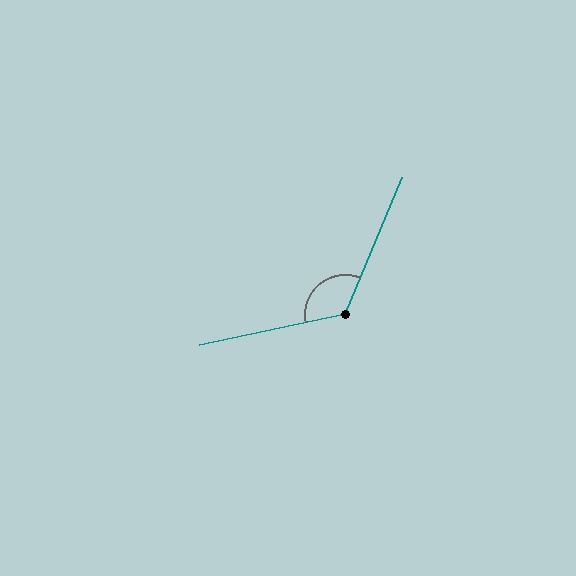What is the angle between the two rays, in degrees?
Approximately 124 degrees.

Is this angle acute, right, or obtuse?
It is obtuse.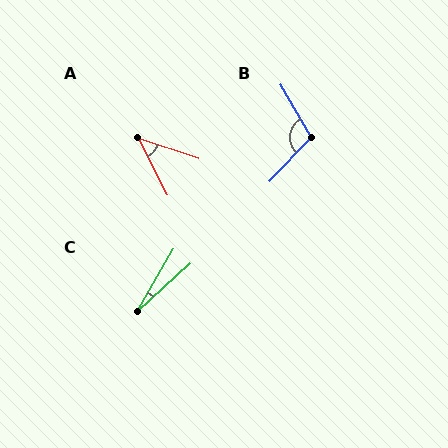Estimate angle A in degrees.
Approximately 45 degrees.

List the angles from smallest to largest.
C (17°), A (45°), B (106°).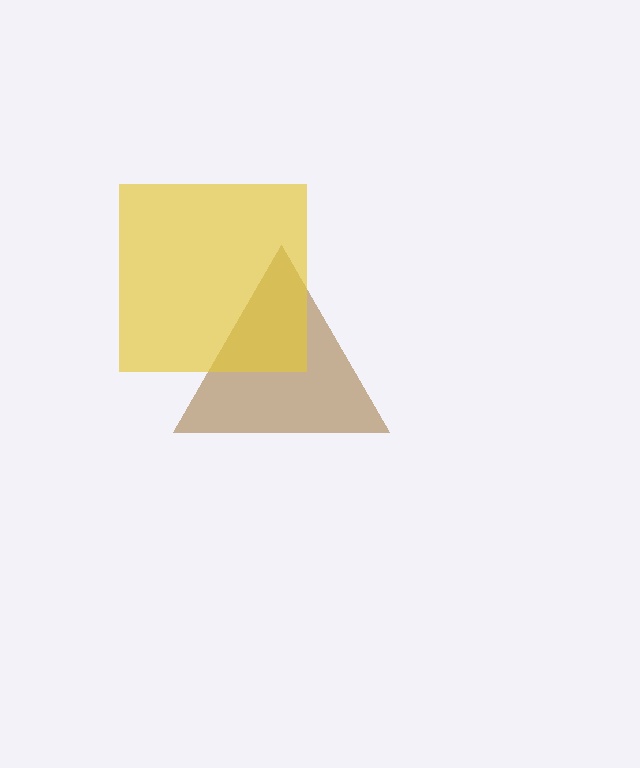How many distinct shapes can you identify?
There are 2 distinct shapes: a brown triangle, a yellow square.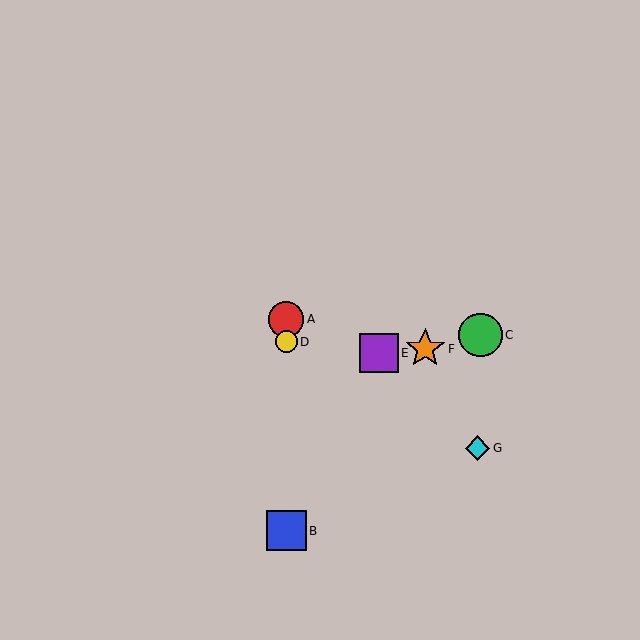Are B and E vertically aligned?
No, B is at x≈286 and E is at x≈379.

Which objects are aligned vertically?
Objects A, B, D are aligned vertically.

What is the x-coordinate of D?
Object D is at x≈286.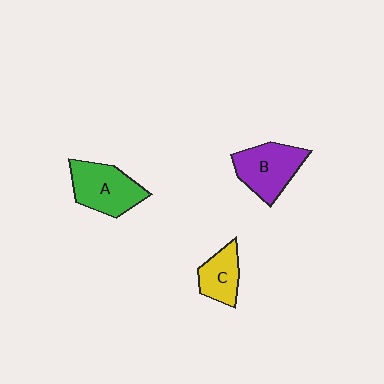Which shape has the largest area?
Shape A (green).